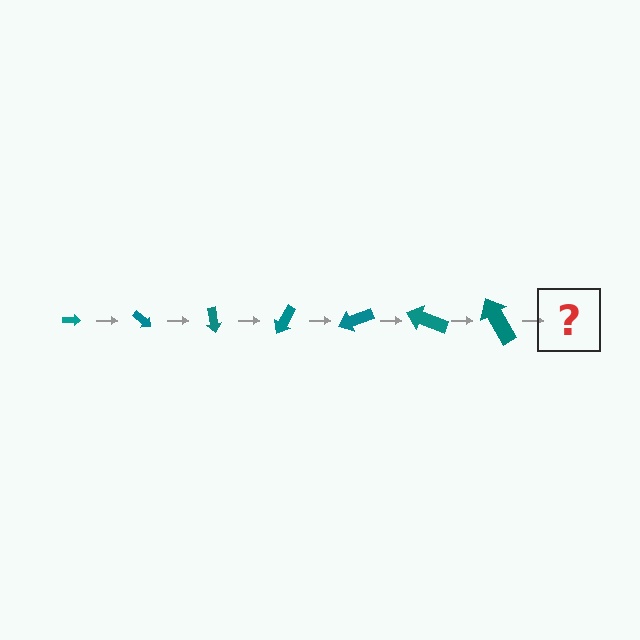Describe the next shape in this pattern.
It should be an arrow, larger than the previous one and rotated 280 degrees from the start.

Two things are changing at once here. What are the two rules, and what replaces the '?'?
The two rules are that the arrow grows larger each step and it rotates 40 degrees each step. The '?' should be an arrow, larger than the previous one and rotated 280 degrees from the start.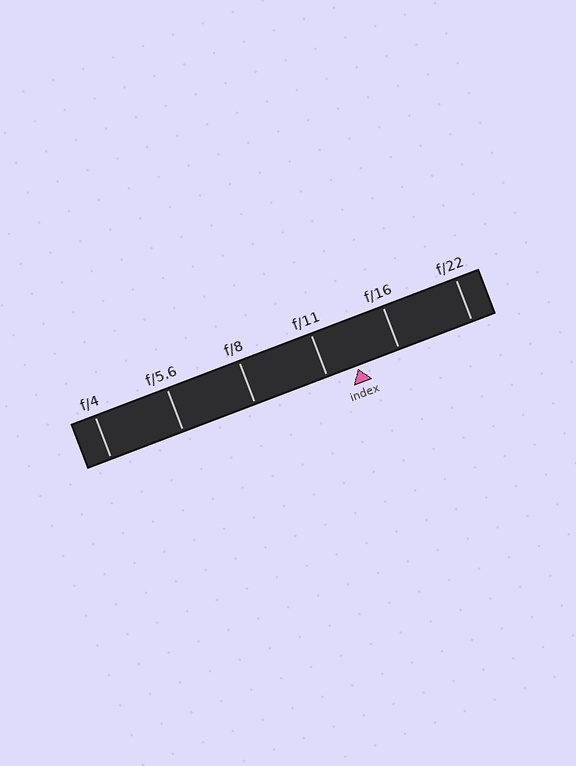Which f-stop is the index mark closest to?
The index mark is closest to f/11.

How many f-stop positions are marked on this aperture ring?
There are 6 f-stop positions marked.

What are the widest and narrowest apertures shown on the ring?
The widest aperture shown is f/4 and the narrowest is f/22.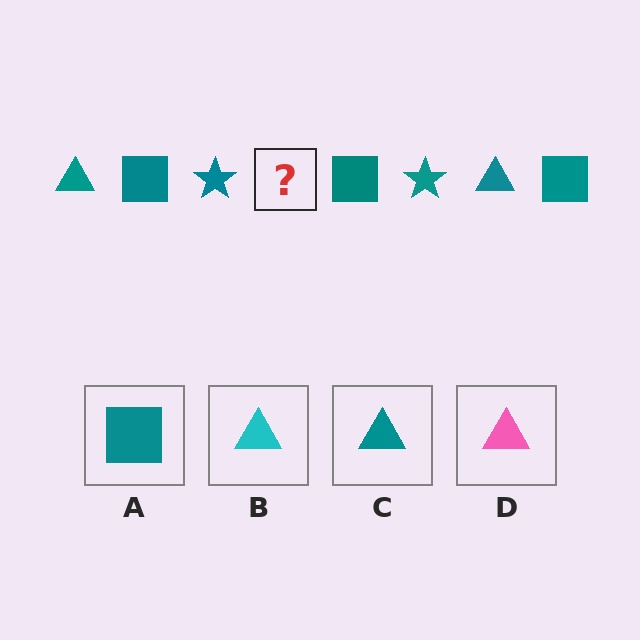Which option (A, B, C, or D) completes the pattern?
C.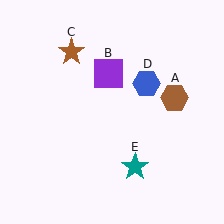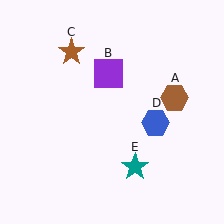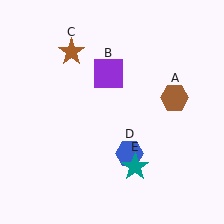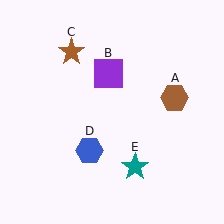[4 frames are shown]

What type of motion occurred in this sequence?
The blue hexagon (object D) rotated clockwise around the center of the scene.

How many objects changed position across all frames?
1 object changed position: blue hexagon (object D).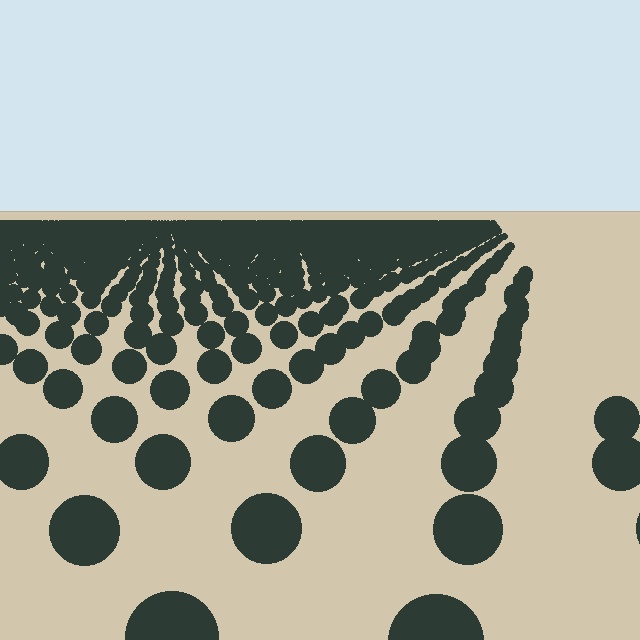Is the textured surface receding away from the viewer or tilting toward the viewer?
The surface is receding away from the viewer. Texture elements get smaller and denser toward the top.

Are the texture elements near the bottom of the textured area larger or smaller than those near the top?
Larger. Near the bottom, elements are closer to the viewer and appear at a bigger on-screen size.